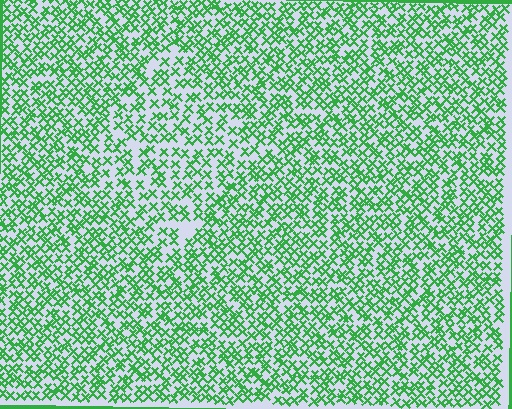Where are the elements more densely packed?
The elements are more densely packed outside the diamond boundary.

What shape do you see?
I see a diamond.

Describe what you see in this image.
The image contains small green elements arranged at two different densities. A diamond-shaped region is visible where the elements are less densely packed than the surrounding area.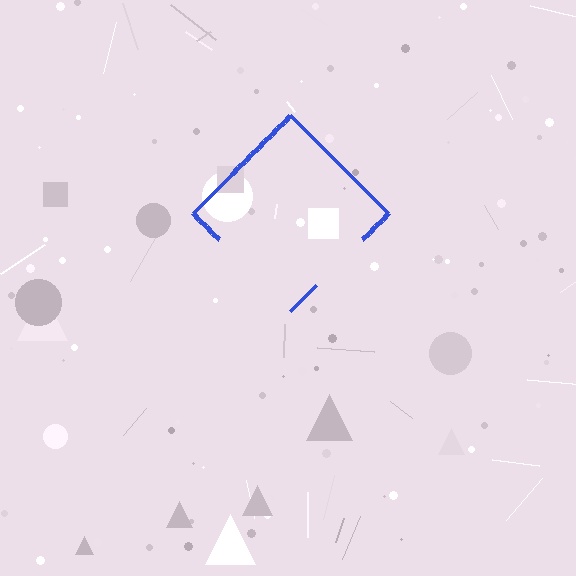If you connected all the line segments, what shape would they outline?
They would outline a diamond.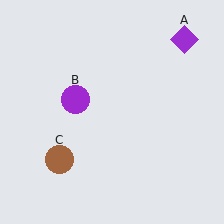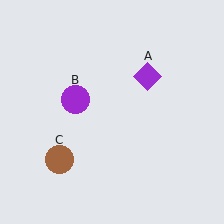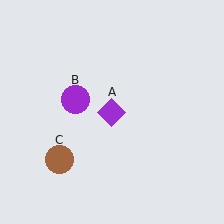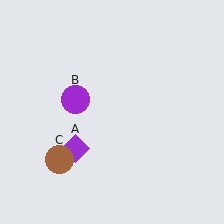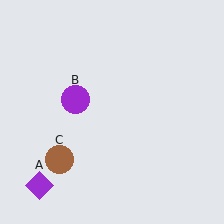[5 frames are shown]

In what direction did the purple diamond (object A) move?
The purple diamond (object A) moved down and to the left.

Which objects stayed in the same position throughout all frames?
Purple circle (object B) and brown circle (object C) remained stationary.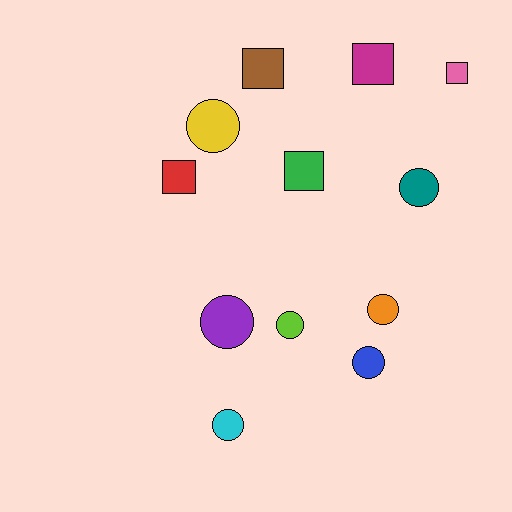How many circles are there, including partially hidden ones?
There are 7 circles.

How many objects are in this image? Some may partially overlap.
There are 12 objects.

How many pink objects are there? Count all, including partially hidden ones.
There is 1 pink object.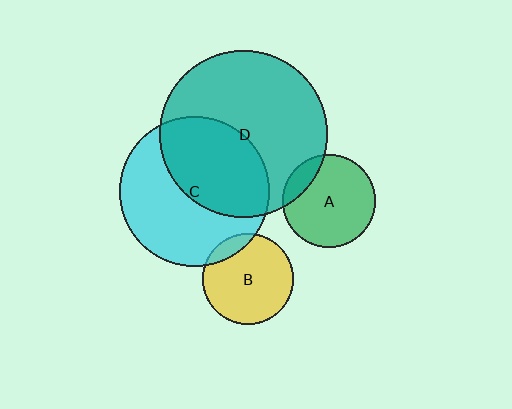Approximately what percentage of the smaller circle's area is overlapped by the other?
Approximately 45%.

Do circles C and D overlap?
Yes.